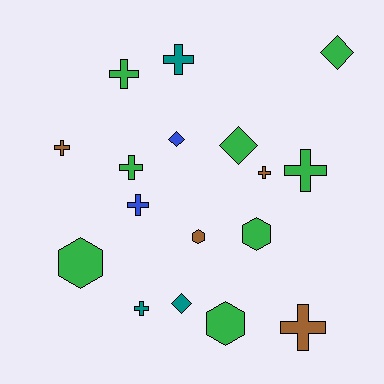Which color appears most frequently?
Green, with 8 objects.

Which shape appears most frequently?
Cross, with 9 objects.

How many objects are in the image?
There are 17 objects.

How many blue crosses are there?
There is 1 blue cross.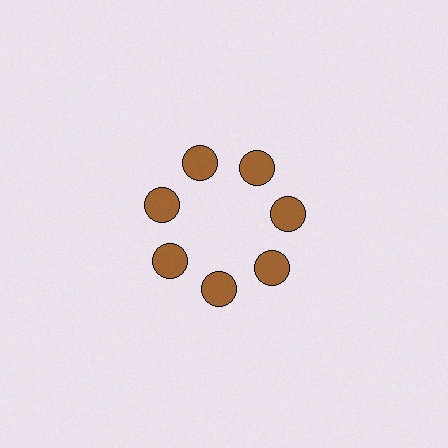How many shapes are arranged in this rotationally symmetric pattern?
There are 7 shapes, arranged in 7 groups of 1.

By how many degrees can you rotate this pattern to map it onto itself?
The pattern maps onto itself every 51 degrees of rotation.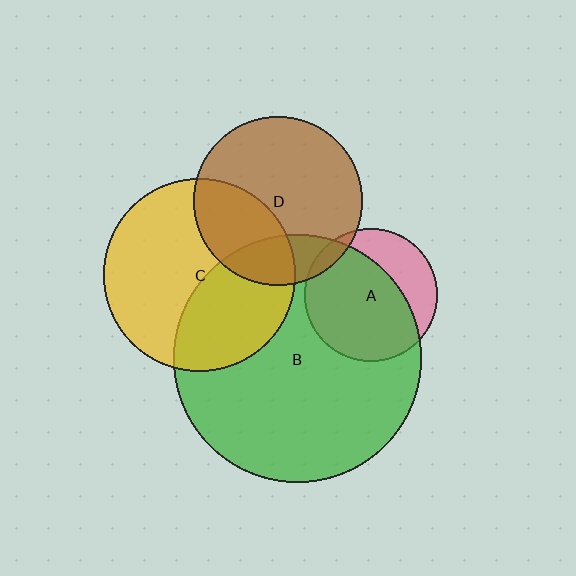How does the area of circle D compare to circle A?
Approximately 1.6 times.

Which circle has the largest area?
Circle B (green).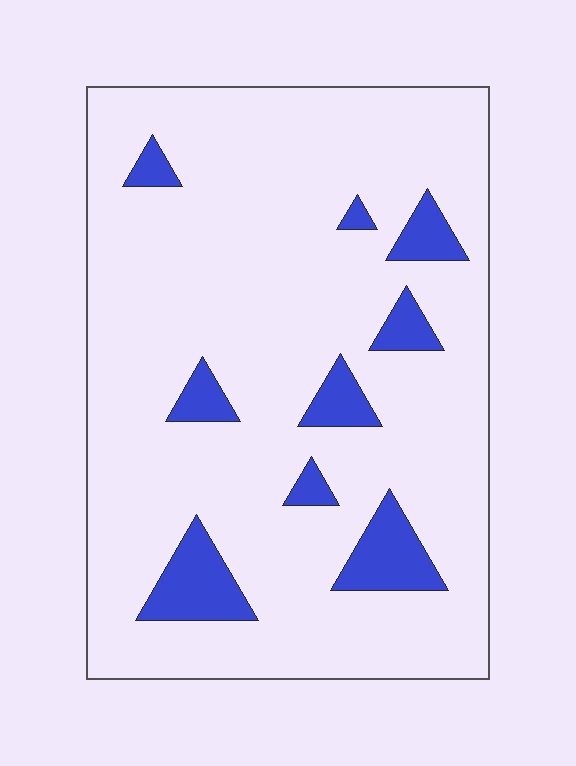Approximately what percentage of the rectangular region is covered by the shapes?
Approximately 10%.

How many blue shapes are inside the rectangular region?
9.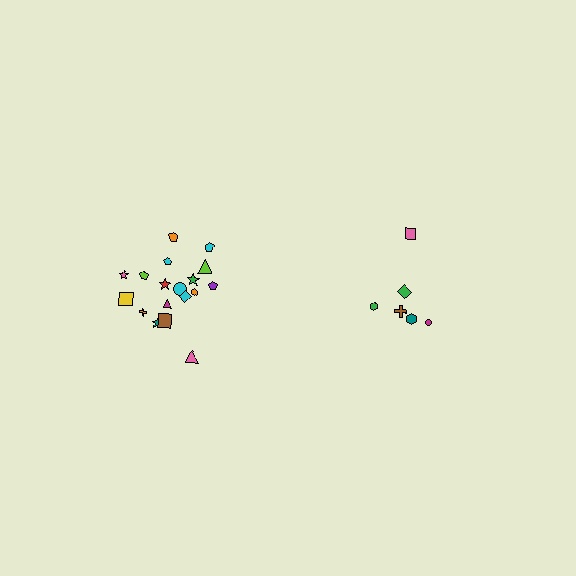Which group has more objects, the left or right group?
The left group.